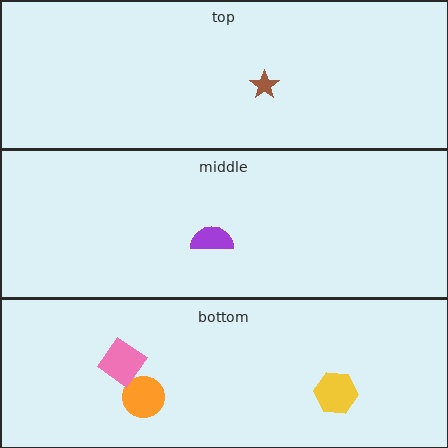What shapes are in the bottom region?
The orange circle, the yellow hexagon, the pink diamond.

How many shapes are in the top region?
1.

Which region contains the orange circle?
The bottom region.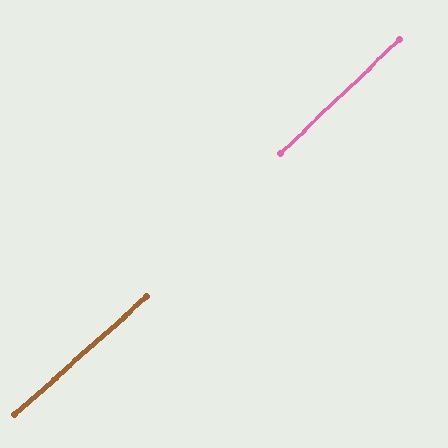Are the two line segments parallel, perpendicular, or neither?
Parallel — their directions differ by only 1.7°.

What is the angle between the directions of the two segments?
Approximately 2 degrees.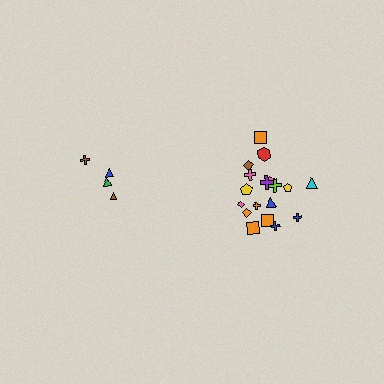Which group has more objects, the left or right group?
The right group.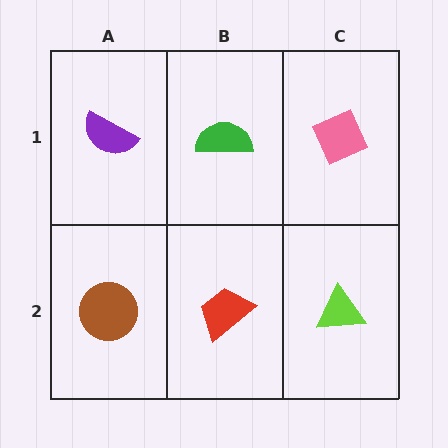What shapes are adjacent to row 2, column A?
A purple semicircle (row 1, column A), a red trapezoid (row 2, column B).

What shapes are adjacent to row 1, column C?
A lime triangle (row 2, column C), a green semicircle (row 1, column B).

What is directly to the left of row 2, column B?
A brown circle.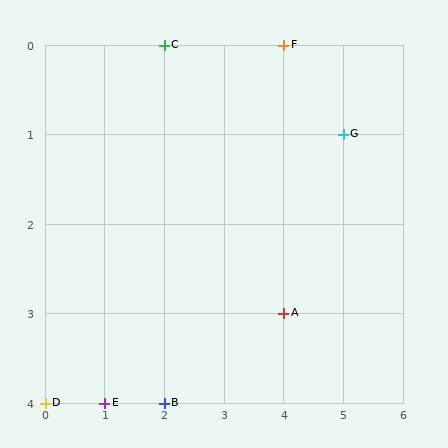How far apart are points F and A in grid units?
Points F and A are 3 rows apart.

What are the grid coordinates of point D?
Point D is at grid coordinates (0, 4).